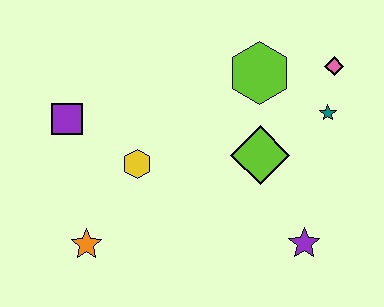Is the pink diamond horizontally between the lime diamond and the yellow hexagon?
No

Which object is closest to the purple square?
The yellow hexagon is closest to the purple square.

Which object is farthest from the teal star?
The orange star is farthest from the teal star.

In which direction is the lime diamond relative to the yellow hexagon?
The lime diamond is to the right of the yellow hexagon.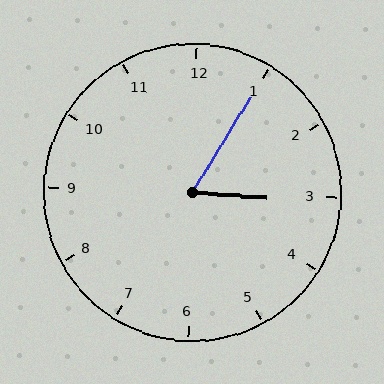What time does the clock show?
3:05.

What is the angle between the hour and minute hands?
Approximately 62 degrees.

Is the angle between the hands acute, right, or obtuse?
It is acute.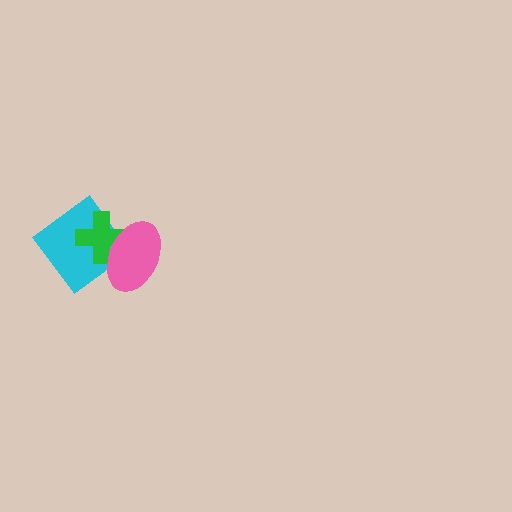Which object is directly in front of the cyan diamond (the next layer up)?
The green cross is directly in front of the cyan diamond.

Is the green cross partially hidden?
Yes, it is partially covered by another shape.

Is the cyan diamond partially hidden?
Yes, it is partially covered by another shape.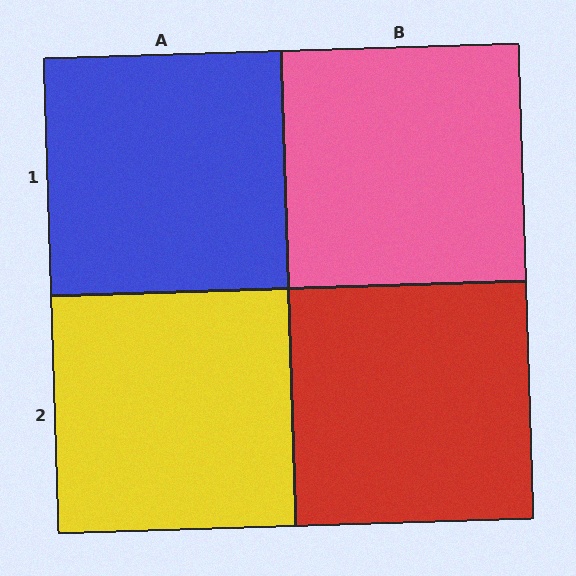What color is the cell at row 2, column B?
Red.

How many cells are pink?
1 cell is pink.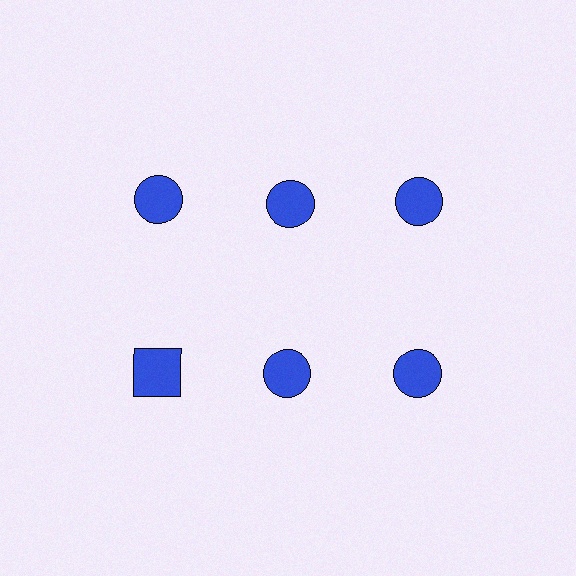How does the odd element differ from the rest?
It has a different shape: square instead of circle.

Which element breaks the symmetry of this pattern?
The blue square in the second row, leftmost column breaks the symmetry. All other shapes are blue circles.